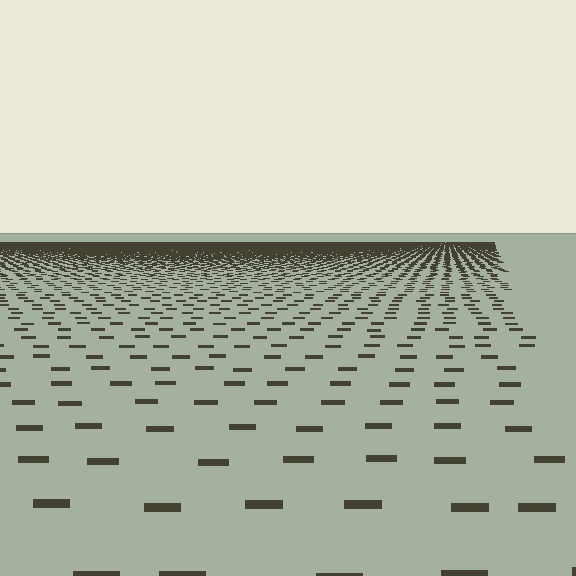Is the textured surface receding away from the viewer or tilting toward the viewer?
The surface is receding away from the viewer. Texture elements get smaller and denser toward the top.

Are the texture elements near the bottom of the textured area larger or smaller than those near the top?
Larger. Near the bottom, elements are closer to the viewer and appear at a bigger on-screen size.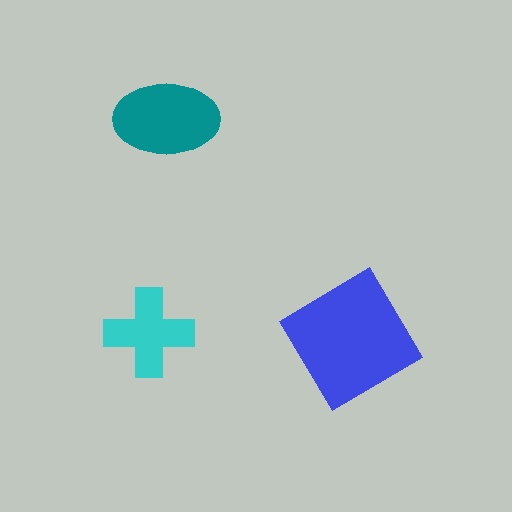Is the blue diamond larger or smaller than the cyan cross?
Larger.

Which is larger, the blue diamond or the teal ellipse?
The blue diamond.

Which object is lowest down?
The blue diamond is bottommost.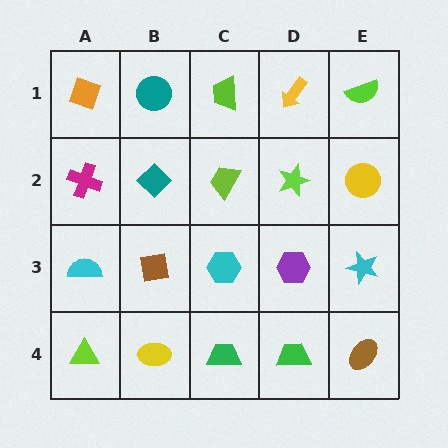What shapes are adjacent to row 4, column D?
A purple hexagon (row 3, column D), a green trapezoid (row 4, column C), a brown ellipse (row 4, column E).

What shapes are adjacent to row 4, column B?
A brown square (row 3, column B), a lime triangle (row 4, column A), a green trapezoid (row 4, column C).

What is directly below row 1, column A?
A magenta cross.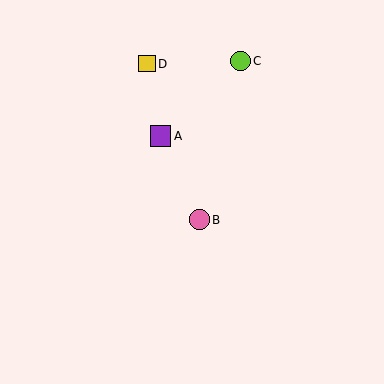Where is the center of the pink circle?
The center of the pink circle is at (200, 220).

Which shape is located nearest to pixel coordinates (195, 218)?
The pink circle (labeled B) at (200, 220) is nearest to that location.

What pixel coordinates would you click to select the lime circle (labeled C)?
Click at (240, 61) to select the lime circle C.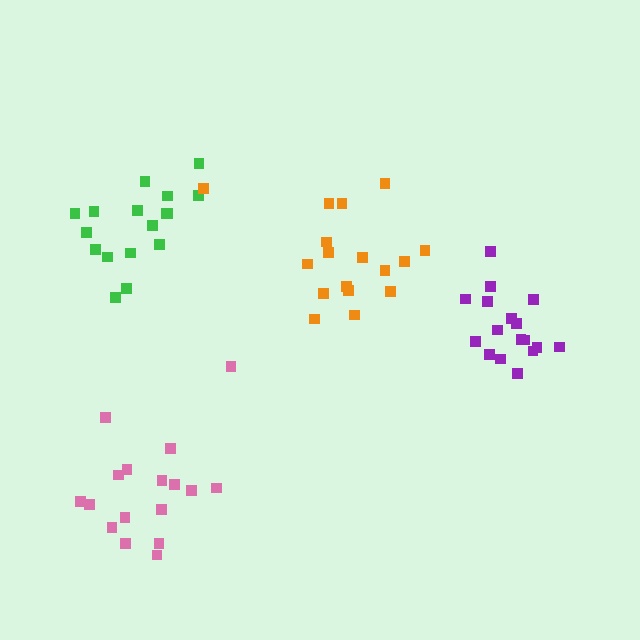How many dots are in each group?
Group 1: 17 dots, Group 2: 17 dots, Group 3: 17 dots, Group 4: 17 dots (68 total).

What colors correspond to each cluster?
The clusters are colored: green, pink, orange, purple.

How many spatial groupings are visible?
There are 4 spatial groupings.